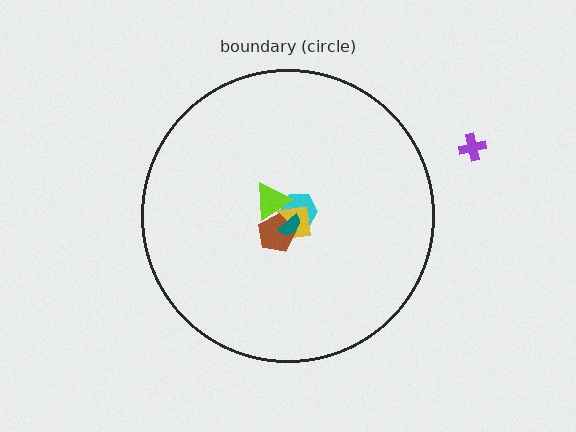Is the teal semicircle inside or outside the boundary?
Inside.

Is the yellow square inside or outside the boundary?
Inside.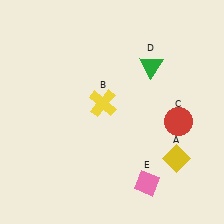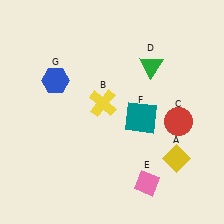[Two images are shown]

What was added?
A teal square (F), a blue hexagon (G) were added in Image 2.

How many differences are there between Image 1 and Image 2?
There are 2 differences between the two images.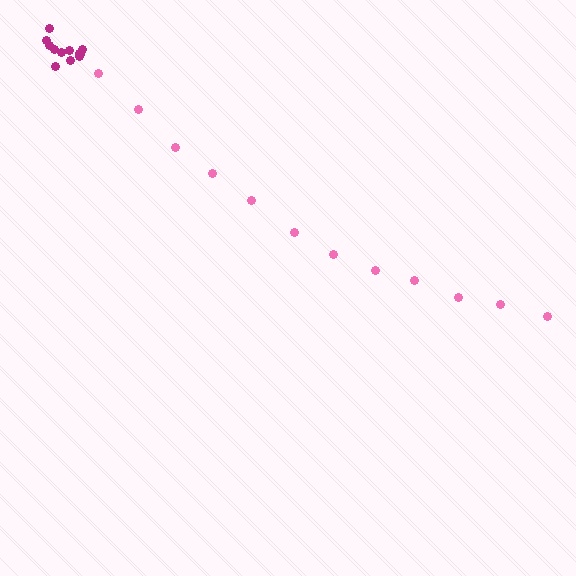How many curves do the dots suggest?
There are 2 distinct paths.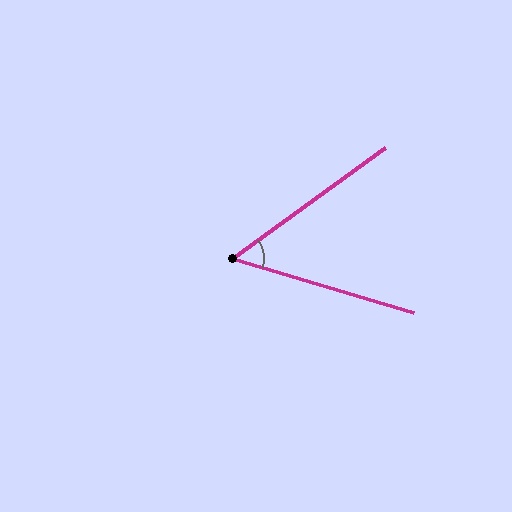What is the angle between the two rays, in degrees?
Approximately 52 degrees.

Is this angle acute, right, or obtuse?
It is acute.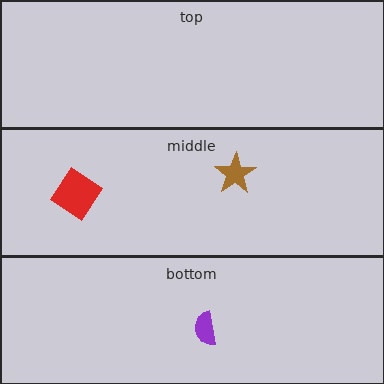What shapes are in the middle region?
The red diamond, the brown star.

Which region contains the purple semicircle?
The bottom region.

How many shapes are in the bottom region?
1.